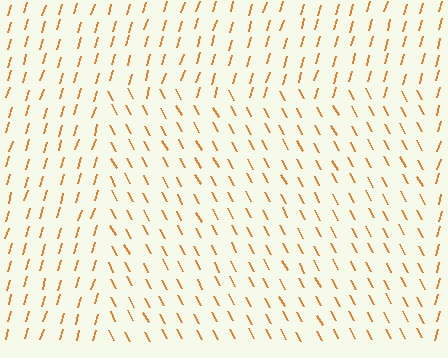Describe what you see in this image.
The image is filled with small orange line segments. A rectangle region in the image has lines oriented differently from the surrounding lines, creating a visible texture boundary.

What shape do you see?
I see a rectangle.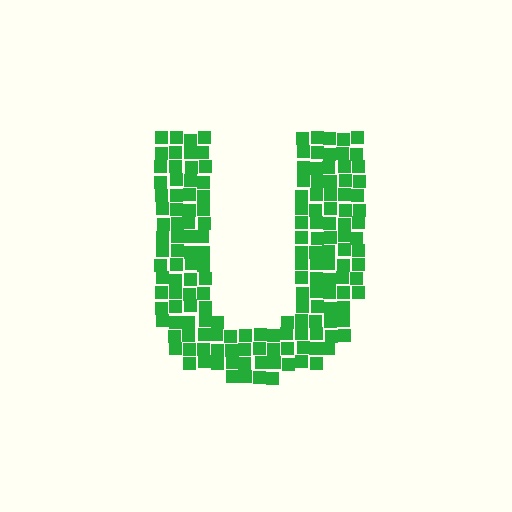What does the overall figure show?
The overall figure shows the letter U.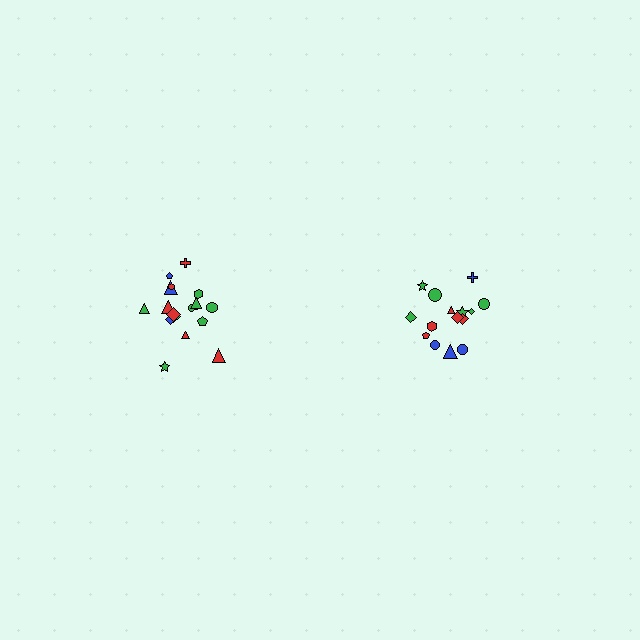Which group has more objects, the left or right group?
The left group.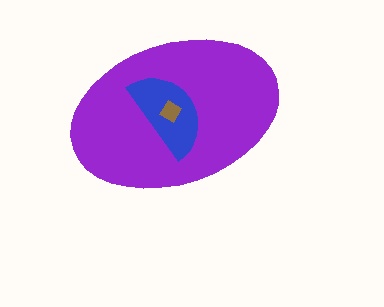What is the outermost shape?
The purple ellipse.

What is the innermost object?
The brown diamond.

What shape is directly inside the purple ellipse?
The blue semicircle.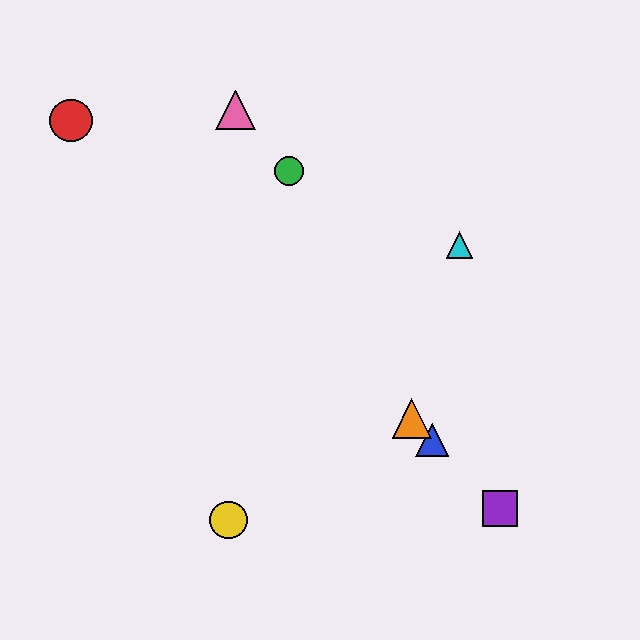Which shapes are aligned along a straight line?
The blue triangle, the purple square, the orange triangle are aligned along a straight line.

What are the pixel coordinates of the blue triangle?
The blue triangle is at (432, 440).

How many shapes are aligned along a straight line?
3 shapes (the blue triangle, the purple square, the orange triangle) are aligned along a straight line.